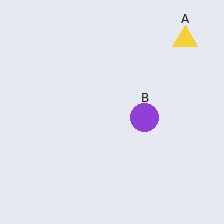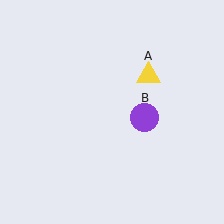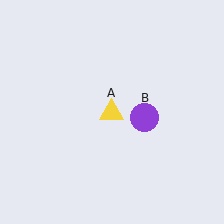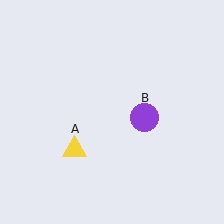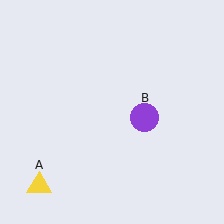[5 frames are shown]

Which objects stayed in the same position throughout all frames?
Purple circle (object B) remained stationary.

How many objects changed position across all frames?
1 object changed position: yellow triangle (object A).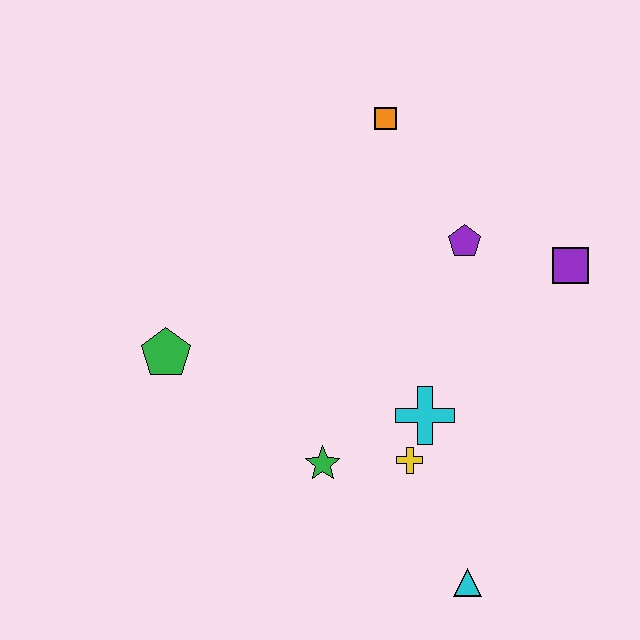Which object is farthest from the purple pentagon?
The cyan triangle is farthest from the purple pentagon.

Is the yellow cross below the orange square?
Yes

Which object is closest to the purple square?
The purple pentagon is closest to the purple square.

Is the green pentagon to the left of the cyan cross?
Yes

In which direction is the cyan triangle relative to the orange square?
The cyan triangle is below the orange square.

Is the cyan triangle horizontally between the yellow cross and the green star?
No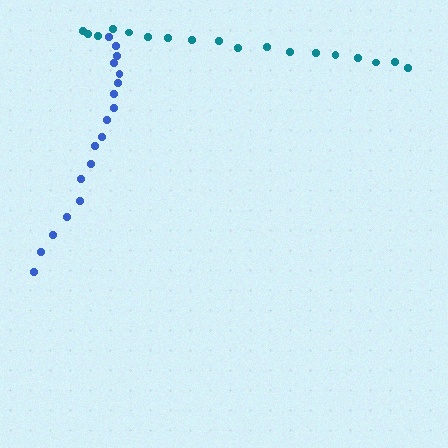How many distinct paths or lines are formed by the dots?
There are 2 distinct paths.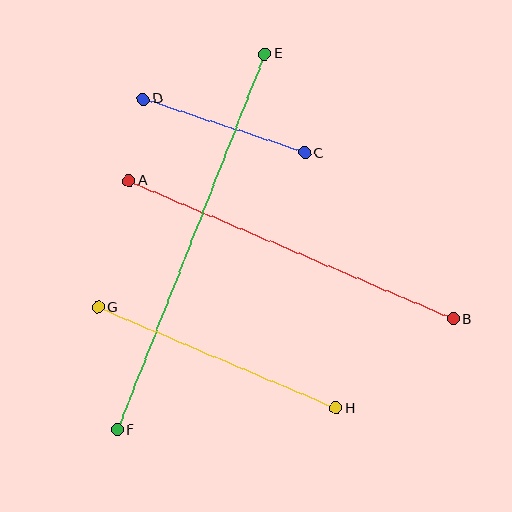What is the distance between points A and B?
The distance is approximately 353 pixels.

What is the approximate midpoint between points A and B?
The midpoint is at approximately (291, 250) pixels.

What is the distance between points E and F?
The distance is approximately 404 pixels.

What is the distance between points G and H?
The distance is approximately 259 pixels.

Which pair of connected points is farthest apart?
Points E and F are farthest apart.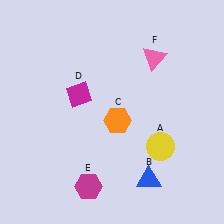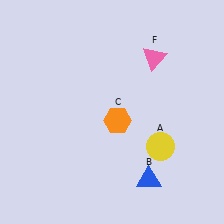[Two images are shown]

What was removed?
The magenta diamond (D), the magenta hexagon (E) were removed in Image 2.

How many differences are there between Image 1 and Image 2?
There are 2 differences between the two images.